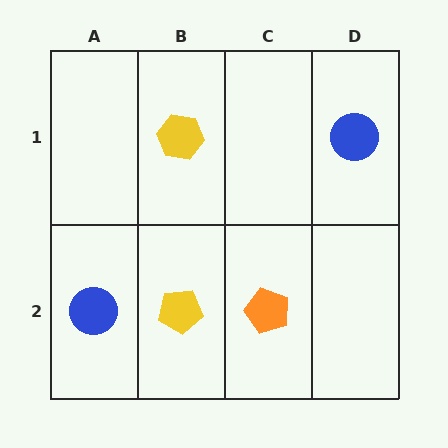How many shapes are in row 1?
2 shapes.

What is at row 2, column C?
An orange pentagon.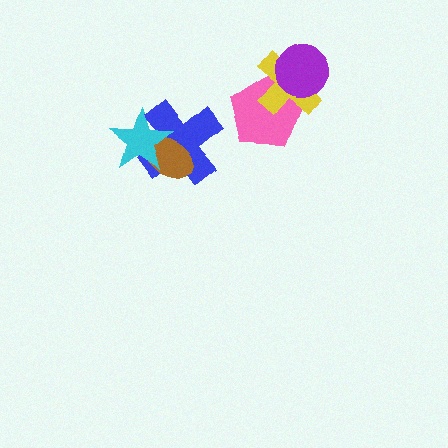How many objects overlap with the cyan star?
2 objects overlap with the cyan star.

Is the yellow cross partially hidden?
Yes, it is partially covered by another shape.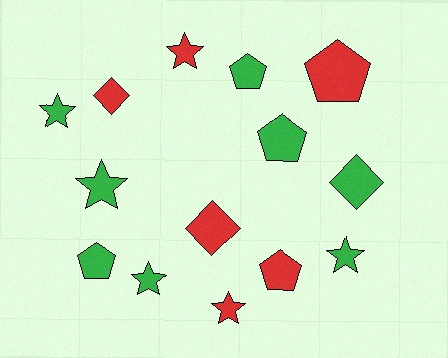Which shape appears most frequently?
Star, with 6 objects.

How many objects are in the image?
There are 14 objects.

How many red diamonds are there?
There are 2 red diamonds.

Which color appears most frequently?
Green, with 8 objects.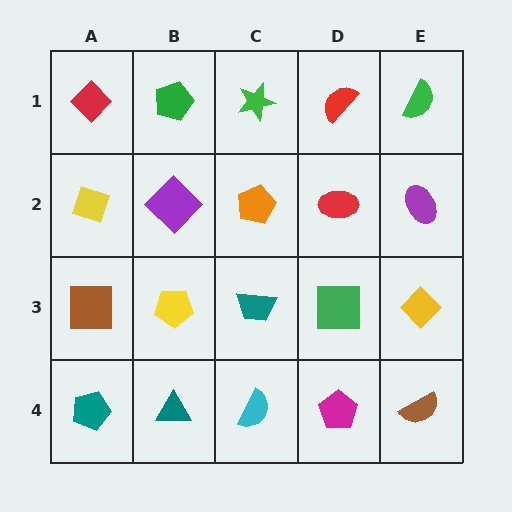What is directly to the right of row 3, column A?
A yellow pentagon.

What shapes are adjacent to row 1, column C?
An orange pentagon (row 2, column C), a green pentagon (row 1, column B), a red semicircle (row 1, column D).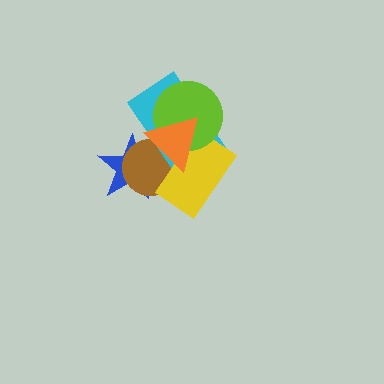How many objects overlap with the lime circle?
3 objects overlap with the lime circle.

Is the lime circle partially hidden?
Yes, it is partially covered by another shape.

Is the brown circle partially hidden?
Yes, it is partially covered by another shape.